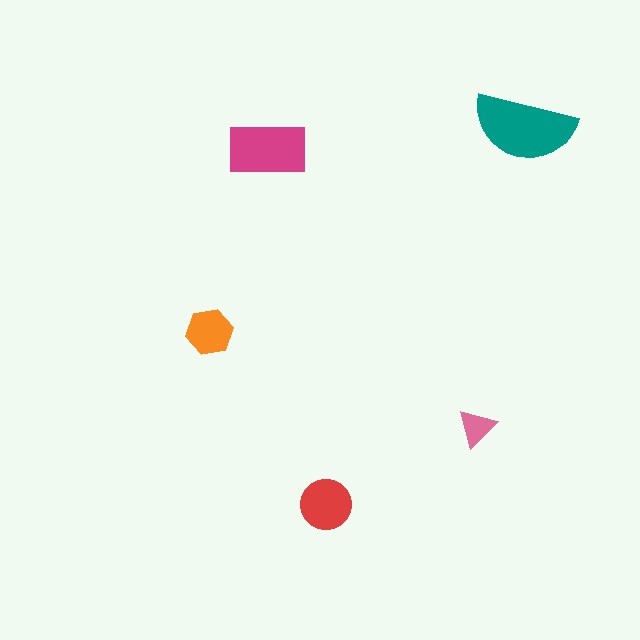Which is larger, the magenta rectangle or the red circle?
The magenta rectangle.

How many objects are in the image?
There are 5 objects in the image.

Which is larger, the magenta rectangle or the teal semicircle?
The teal semicircle.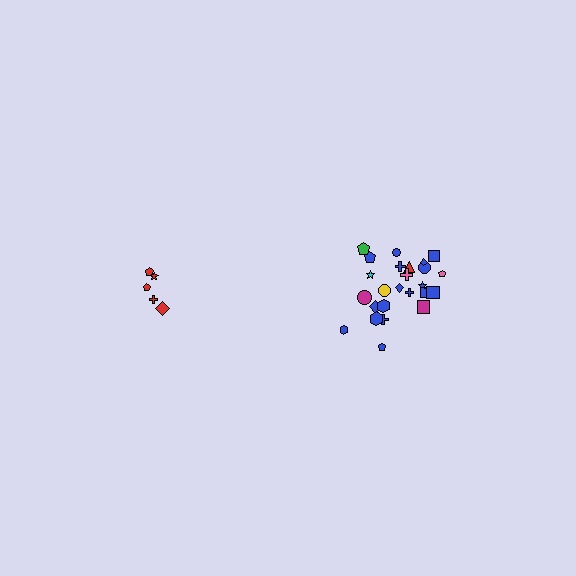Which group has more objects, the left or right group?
The right group.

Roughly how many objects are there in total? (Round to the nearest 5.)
Roughly 30 objects in total.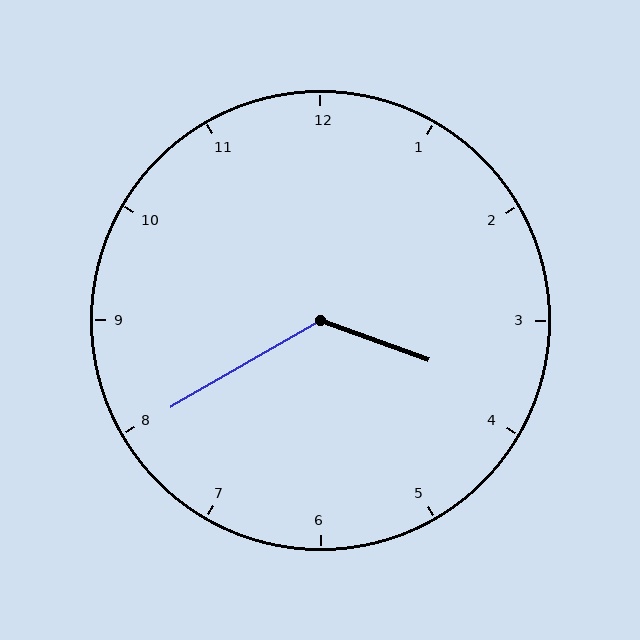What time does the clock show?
3:40.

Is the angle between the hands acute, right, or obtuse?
It is obtuse.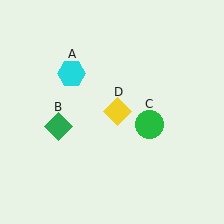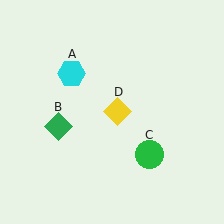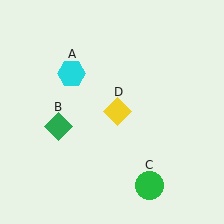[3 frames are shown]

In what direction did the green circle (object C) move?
The green circle (object C) moved down.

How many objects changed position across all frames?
1 object changed position: green circle (object C).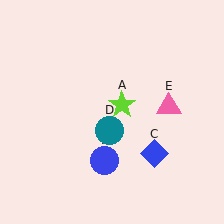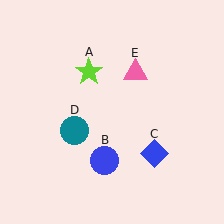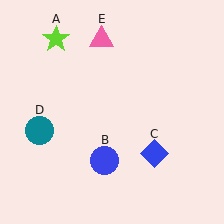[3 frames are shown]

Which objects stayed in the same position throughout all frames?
Blue circle (object B) and blue diamond (object C) remained stationary.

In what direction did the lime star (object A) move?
The lime star (object A) moved up and to the left.